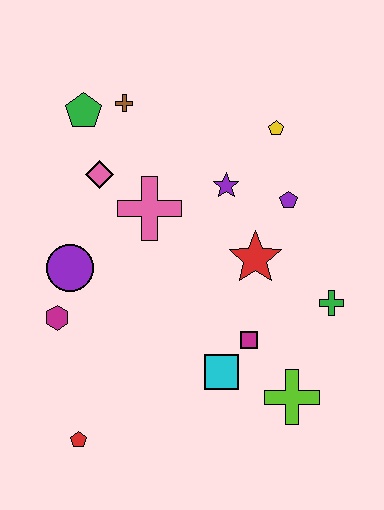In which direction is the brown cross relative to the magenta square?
The brown cross is above the magenta square.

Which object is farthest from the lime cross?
The green pentagon is farthest from the lime cross.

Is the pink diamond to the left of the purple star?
Yes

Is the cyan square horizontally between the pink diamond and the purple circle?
No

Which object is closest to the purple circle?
The magenta hexagon is closest to the purple circle.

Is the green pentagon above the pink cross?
Yes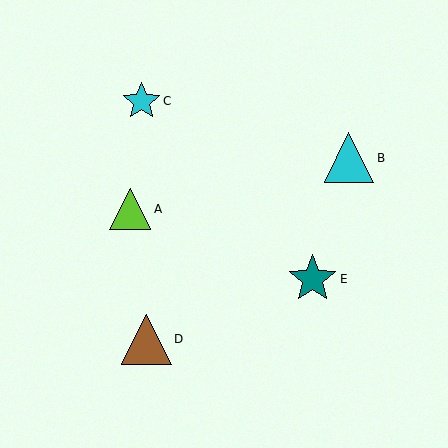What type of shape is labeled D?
Shape D is a brown triangle.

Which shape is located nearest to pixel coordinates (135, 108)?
The cyan star (labeled C) at (142, 101) is nearest to that location.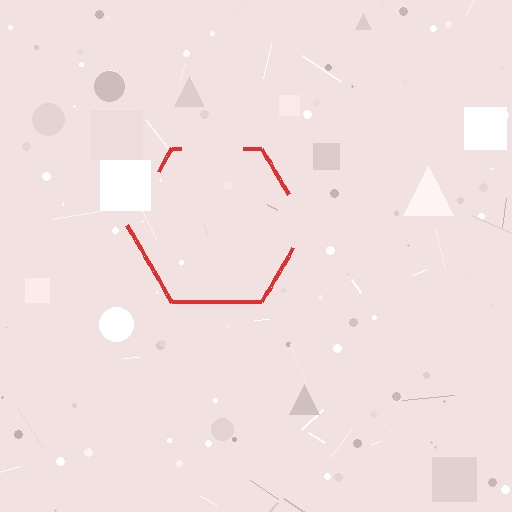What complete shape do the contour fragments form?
The contour fragments form a hexagon.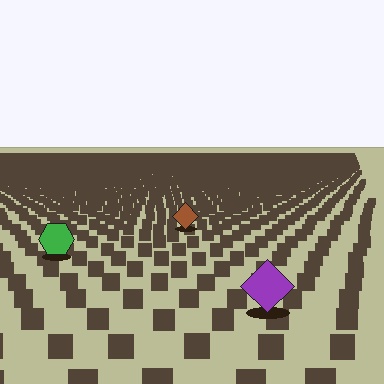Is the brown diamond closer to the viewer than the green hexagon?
No. The green hexagon is closer — you can tell from the texture gradient: the ground texture is coarser near it.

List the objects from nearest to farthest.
From nearest to farthest: the purple diamond, the green hexagon, the brown diamond.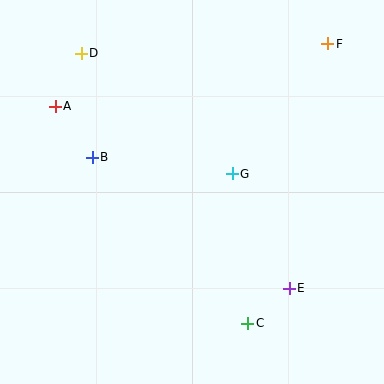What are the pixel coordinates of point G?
Point G is at (232, 174).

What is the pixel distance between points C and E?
The distance between C and E is 54 pixels.